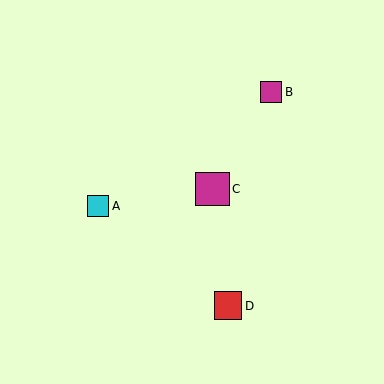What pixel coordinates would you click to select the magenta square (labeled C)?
Click at (213, 189) to select the magenta square C.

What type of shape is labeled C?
Shape C is a magenta square.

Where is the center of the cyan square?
The center of the cyan square is at (98, 206).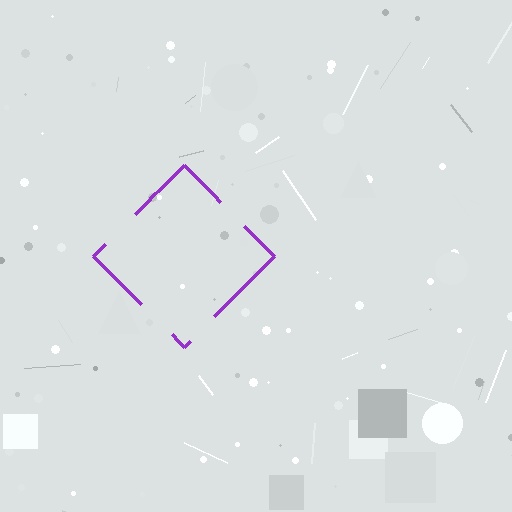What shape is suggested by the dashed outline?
The dashed outline suggests a diamond.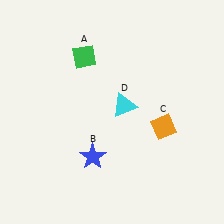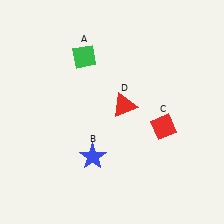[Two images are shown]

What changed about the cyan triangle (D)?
In Image 1, D is cyan. In Image 2, it changed to red.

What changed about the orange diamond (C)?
In Image 1, C is orange. In Image 2, it changed to red.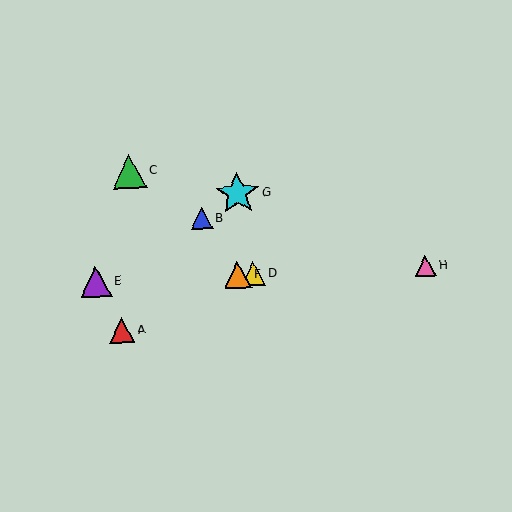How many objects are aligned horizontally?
4 objects (D, E, F, H) are aligned horizontally.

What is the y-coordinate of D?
Object D is at y≈274.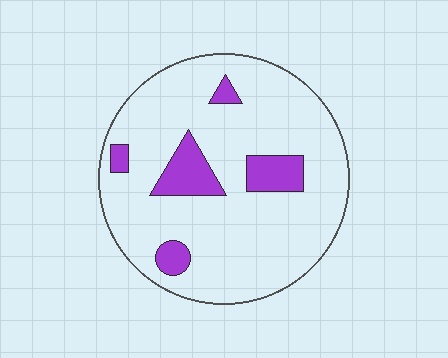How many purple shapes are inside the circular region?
5.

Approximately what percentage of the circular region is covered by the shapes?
Approximately 15%.